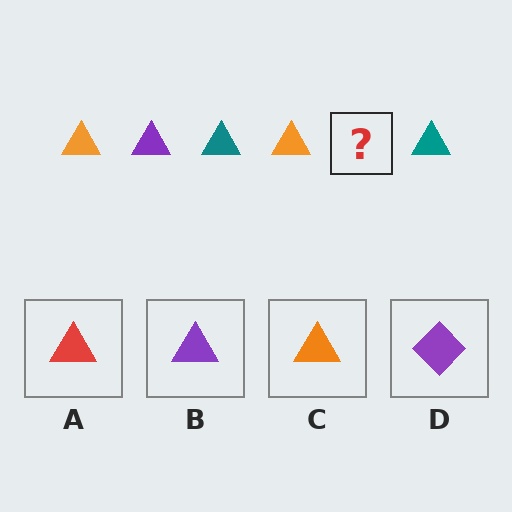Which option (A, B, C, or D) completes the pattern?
B.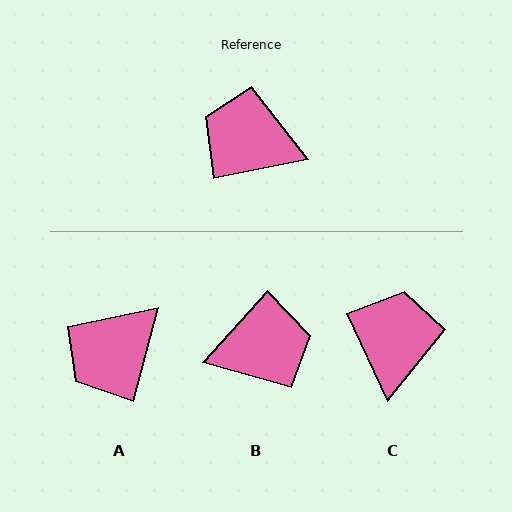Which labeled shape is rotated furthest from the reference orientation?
B, about 144 degrees away.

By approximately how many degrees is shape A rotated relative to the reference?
Approximately 64 degrees counter-clockwise.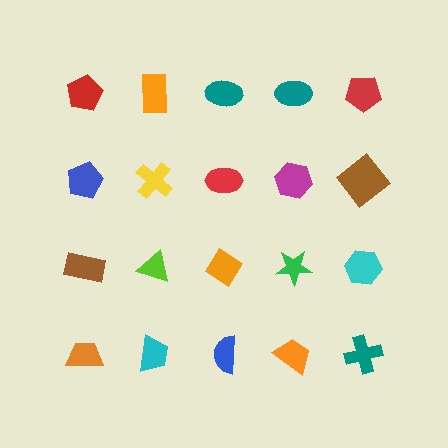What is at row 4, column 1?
An orange trapezoid.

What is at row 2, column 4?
A magenta hexagon.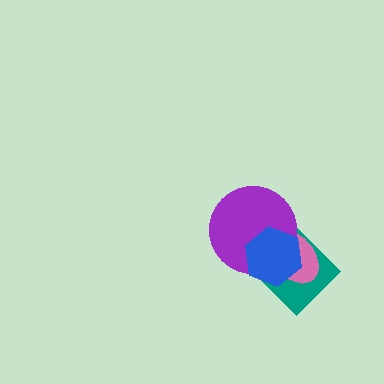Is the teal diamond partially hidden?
Yes, it is partially covered by another shape.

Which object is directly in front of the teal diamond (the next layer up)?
The pink ellipse is directly in front of the teal diamond.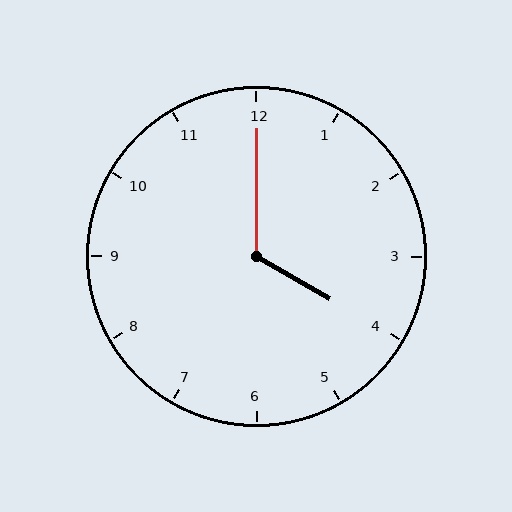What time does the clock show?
4:00.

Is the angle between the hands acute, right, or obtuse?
It is obtuse.